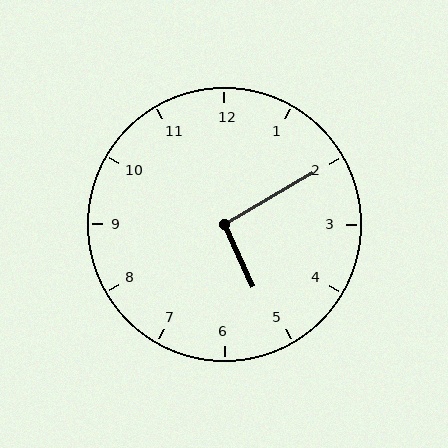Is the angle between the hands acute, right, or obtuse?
It is right.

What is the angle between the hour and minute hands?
Approximately 95 degrees.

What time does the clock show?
5:10.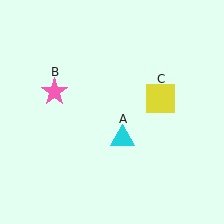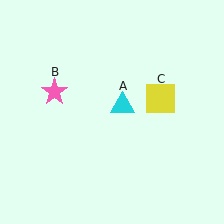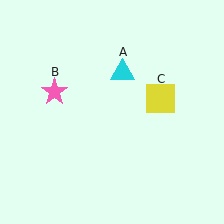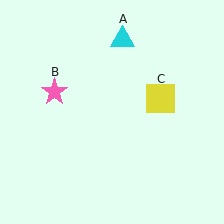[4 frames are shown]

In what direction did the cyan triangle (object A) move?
The cyan triangle (object A) moved up.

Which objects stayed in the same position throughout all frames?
Pink star (object B) and yellow square (object C) remained stationary.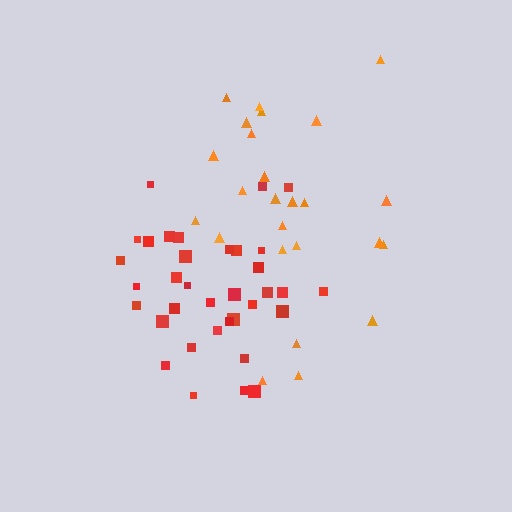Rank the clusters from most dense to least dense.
red, orange.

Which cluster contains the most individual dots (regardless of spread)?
Red (35).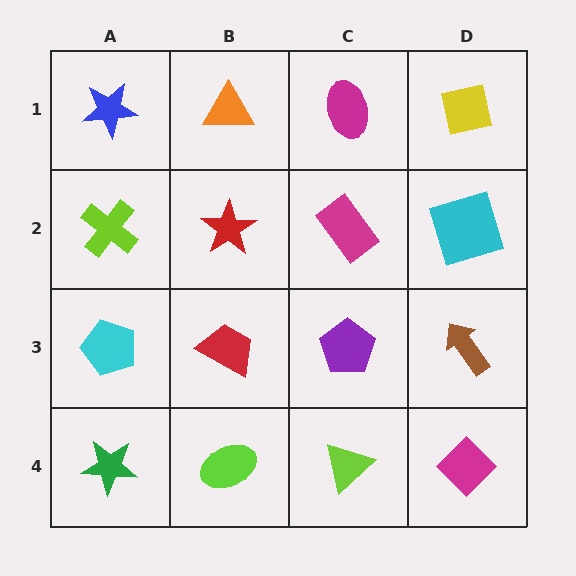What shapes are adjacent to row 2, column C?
A magenta ellipse (row 1, column C), a purple pentagon (row 3, column C), a red star (row 2, column B), a cyan square (row 2, column D).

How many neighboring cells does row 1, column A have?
2.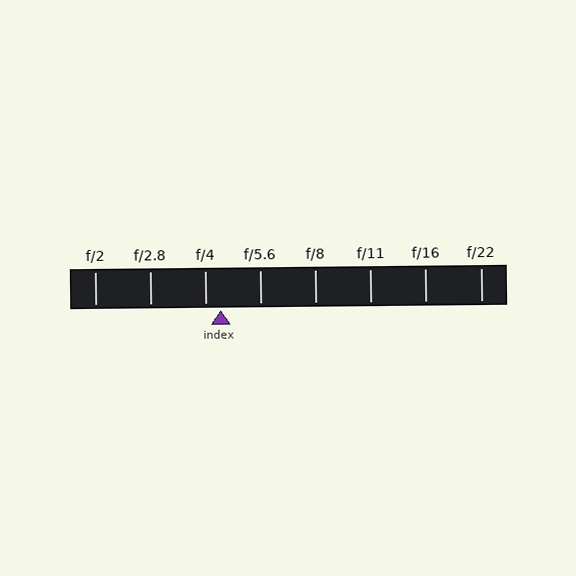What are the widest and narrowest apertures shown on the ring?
The widest aperture shown is f/2 and the narrowest is f/22.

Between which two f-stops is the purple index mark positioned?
The index mark is between f/4 and f/5.6.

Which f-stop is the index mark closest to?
The index mark is closest to f/4.